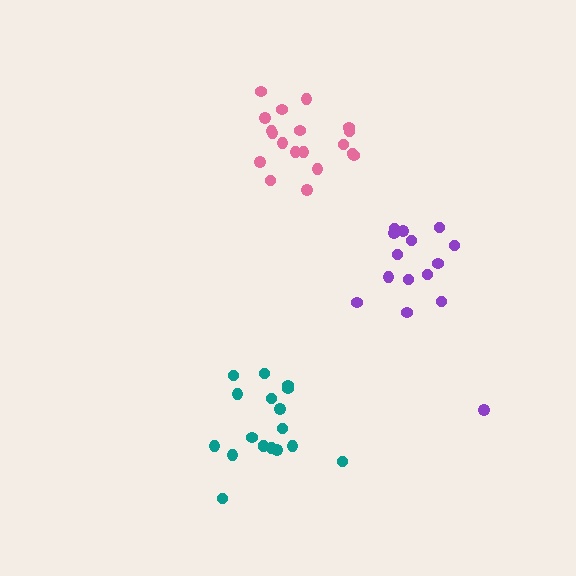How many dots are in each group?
Group 1: 19 dots, Group 2: 18 dots, Group 3: 15 dots (52 total).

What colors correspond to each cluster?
The clusters are colored: pink, teal, purple.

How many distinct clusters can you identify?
There are 3 distinct clusters.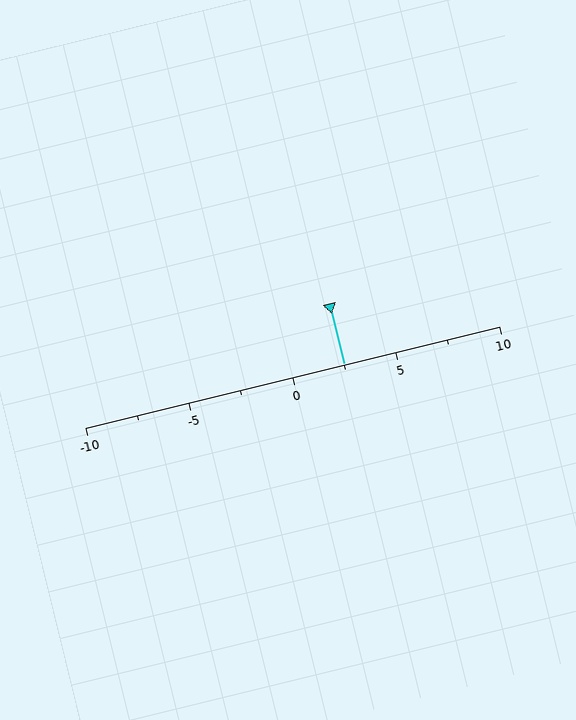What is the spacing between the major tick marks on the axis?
The major ticks are spaced 5 apart.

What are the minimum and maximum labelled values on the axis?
The axis runs from -10 to 10.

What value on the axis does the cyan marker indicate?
The marker indicates approximately 2.5.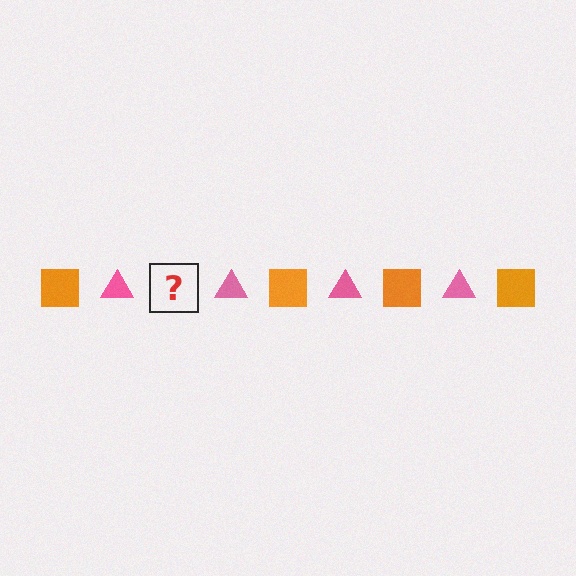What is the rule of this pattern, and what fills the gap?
The rule is that the pattern alternates between orange square and pink triangle. The gap should be filled with an orange square.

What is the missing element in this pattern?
The missing element is an orange square.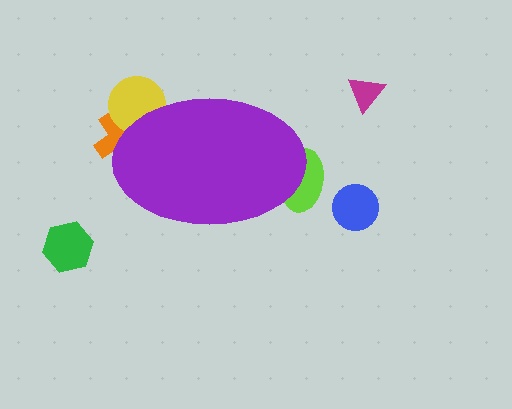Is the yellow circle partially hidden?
Yes, the yellow circle is partially hidden behind the purple ellipse.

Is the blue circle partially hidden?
No, the blue circle is fully visible.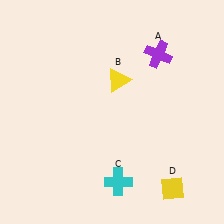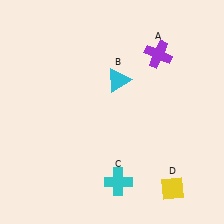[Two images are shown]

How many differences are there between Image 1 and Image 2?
There is 1 difference between the two images.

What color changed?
The triangle (B) changed from yellow in Image 1 to cyan in Image 2.